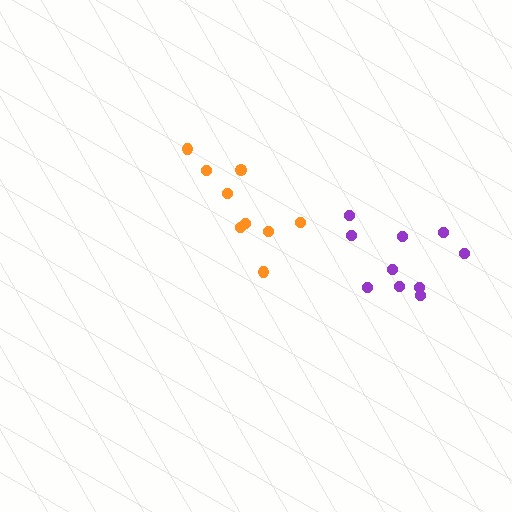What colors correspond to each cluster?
The clusters are colored: orange, purple.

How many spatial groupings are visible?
There are 2 spatial groupings.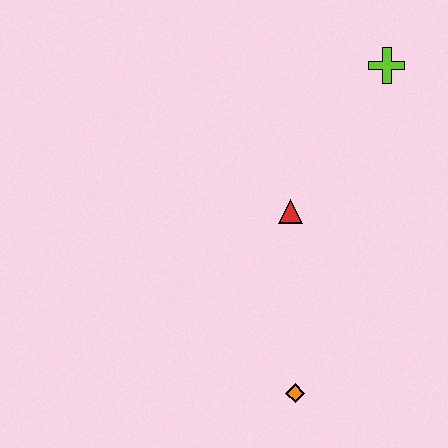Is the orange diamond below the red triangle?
Yes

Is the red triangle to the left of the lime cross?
Yes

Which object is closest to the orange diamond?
The red triangle is closest to the orange diamond.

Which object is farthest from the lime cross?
The orange diamond is farthest from the lime cross.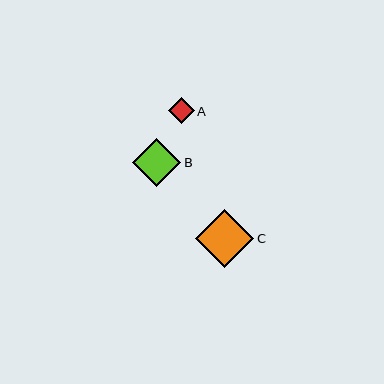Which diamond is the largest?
Diamond C is the largest with a size of approximately 58 pixels.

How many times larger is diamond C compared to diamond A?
Diamond C is approximately 2.2 times the size of diamond A.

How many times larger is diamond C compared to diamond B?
Diamond C is approximately 1.2 times the size of diamond B.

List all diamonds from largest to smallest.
From largest to smallest: C, B, A.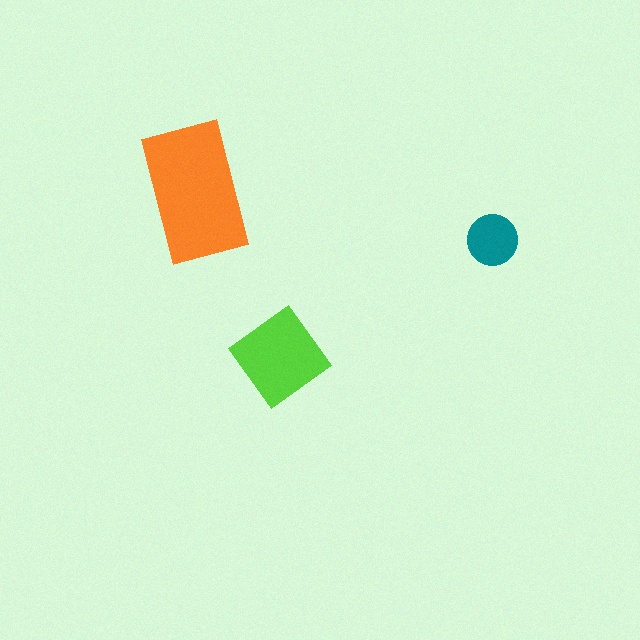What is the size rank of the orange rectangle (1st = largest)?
1st.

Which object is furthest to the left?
The orange rectangle is leftmost.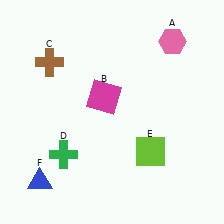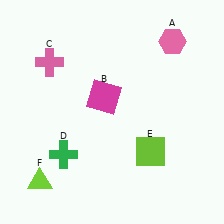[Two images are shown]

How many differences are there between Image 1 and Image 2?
There are 2 differences between the two images.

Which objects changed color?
C changed from brown to pink. F changed from blue to lime.